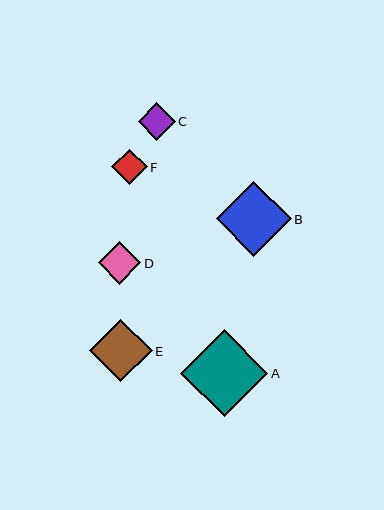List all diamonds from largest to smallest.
From largest to smallest: A, B, E, D, C, F.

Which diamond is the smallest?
Diamond F is the smallest with a size of approximately 35 pixels.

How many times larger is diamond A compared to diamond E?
Diamond A is approximately 1.4 times the size of diamond E.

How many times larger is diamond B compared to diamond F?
Diamond B is approximately 2.1 times the size of diamond F.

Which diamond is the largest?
Diamond A is the largest with a size of approximately 87 pixels.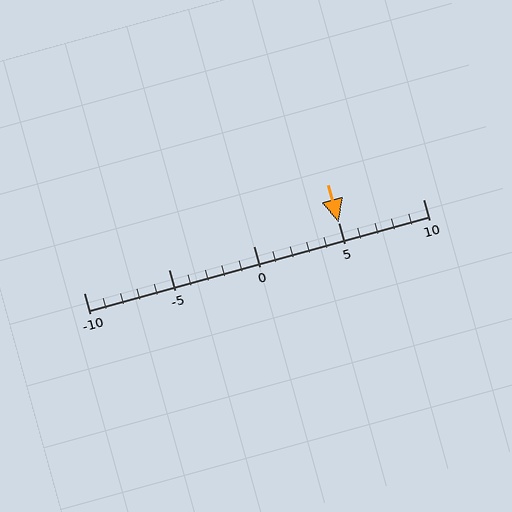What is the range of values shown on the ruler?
The ruler shows values from -10 to 10.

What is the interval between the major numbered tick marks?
The major tick marks are spaced 5 units apart.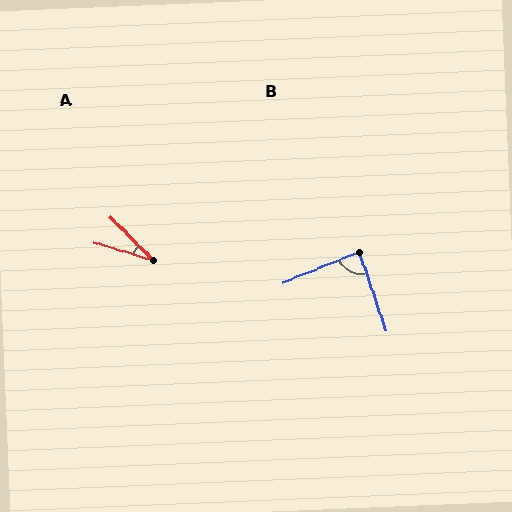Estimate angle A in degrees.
Approximately 29 degrees.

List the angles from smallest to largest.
A (29°), B (87°).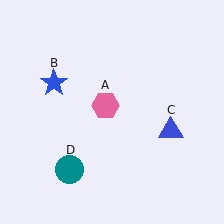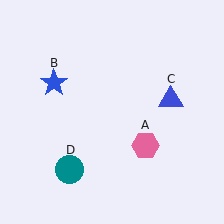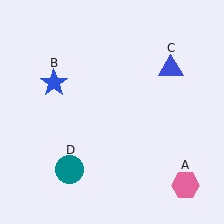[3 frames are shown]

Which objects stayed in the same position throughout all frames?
Blue star (object B) and teal circle (object D) remained stationary.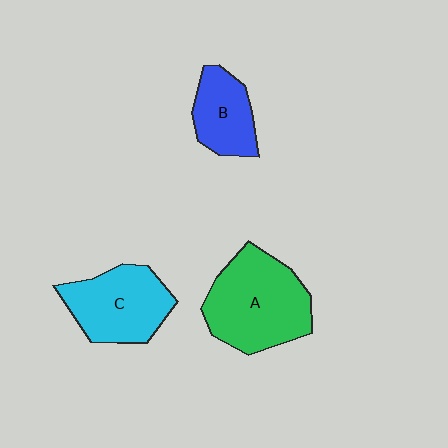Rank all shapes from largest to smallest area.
From largest to smallest: A (green), C (cyan), B (blue).